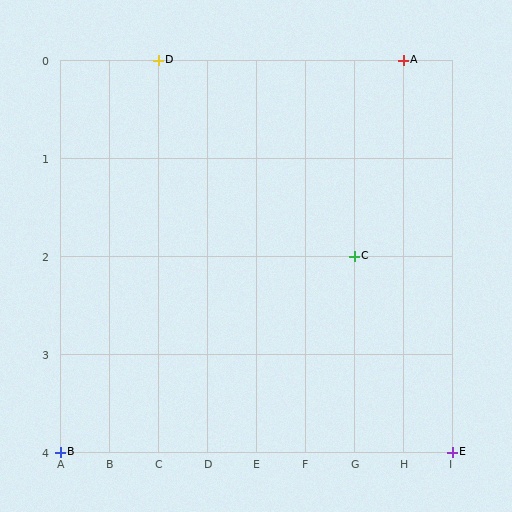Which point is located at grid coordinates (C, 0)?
Point D is at (C, 0).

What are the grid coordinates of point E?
Point E is at grid coordinates (I, 4).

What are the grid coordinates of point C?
Point C is at grid coordinates (G, 2).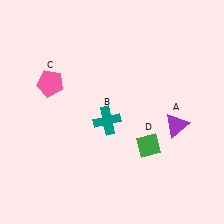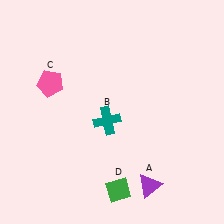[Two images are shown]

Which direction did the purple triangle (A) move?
The purple triangle (A) moved down.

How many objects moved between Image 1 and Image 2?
2 objects moved between the two images.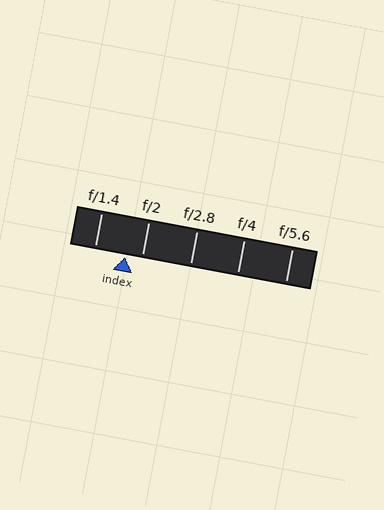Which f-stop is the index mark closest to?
The index mark is closest to f/2.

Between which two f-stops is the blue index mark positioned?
The index mark is between f/1.4 and f/2.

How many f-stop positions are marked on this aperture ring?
There are 5 f-stop positions marked.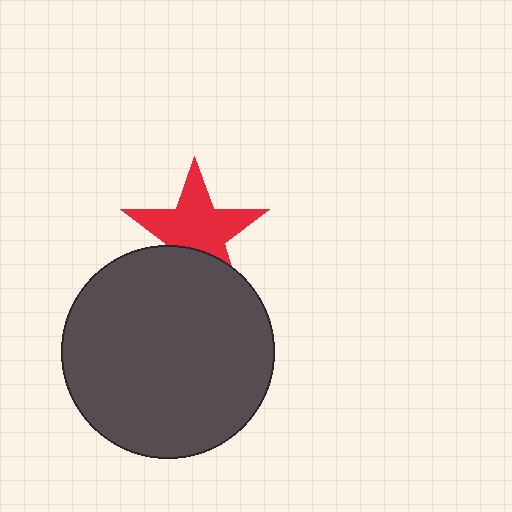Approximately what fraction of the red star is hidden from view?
Roughly 30% of the red star is hidden behind the dark gray circle.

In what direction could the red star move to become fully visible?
The red star could move up. That would shift it out from behind the dark gray circle entirely.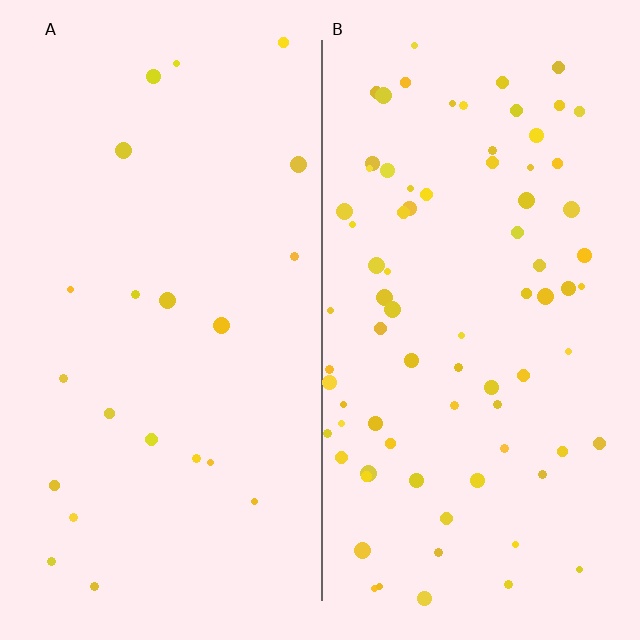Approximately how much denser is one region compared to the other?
Approximately 3.7× — region B over region A.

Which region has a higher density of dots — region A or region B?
B (the right).